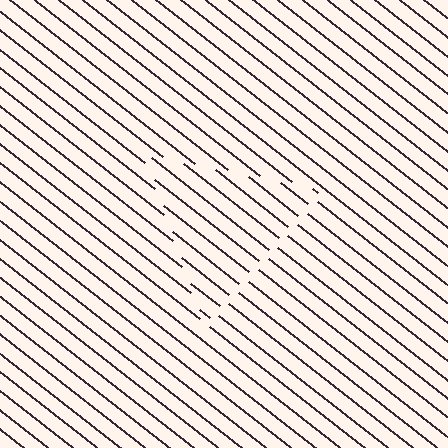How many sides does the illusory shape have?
3 sides — the line-ends trace a triangle.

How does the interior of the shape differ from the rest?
The interior of the shape contains the same grating, shifted by half a period — the contour is defined by the phase discontinuity where line-ends from the inner and outer gratings abut.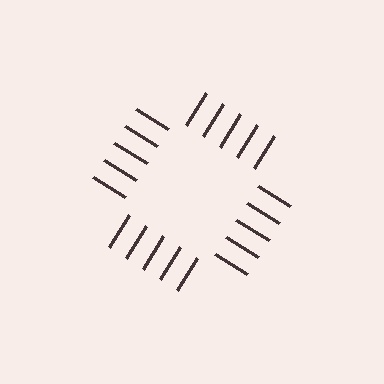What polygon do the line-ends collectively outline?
An illusory square — the line segments terminate on its edges but no continuous stroke is drawn.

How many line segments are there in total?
20 — 5 along each of the 4 edges.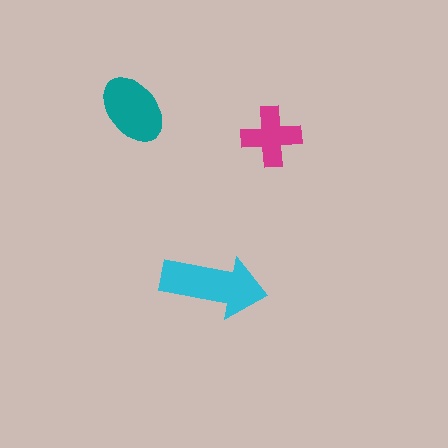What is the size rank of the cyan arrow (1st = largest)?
1st.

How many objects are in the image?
There are 3 objects in the image.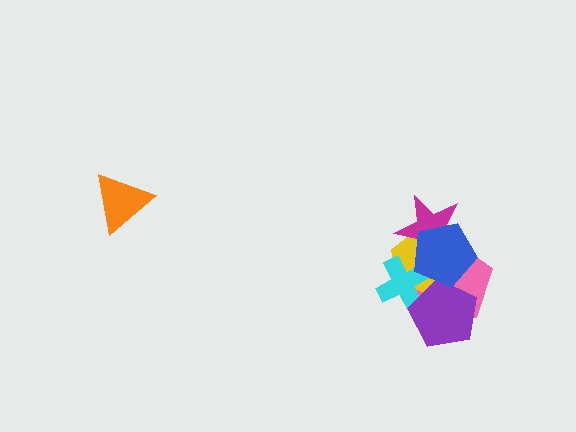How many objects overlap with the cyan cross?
4 objects overlap with the cyan cross.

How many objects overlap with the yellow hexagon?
5 objects overlap with the yellow hexagon.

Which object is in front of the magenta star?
The blue pentagon is in front of the magenta star.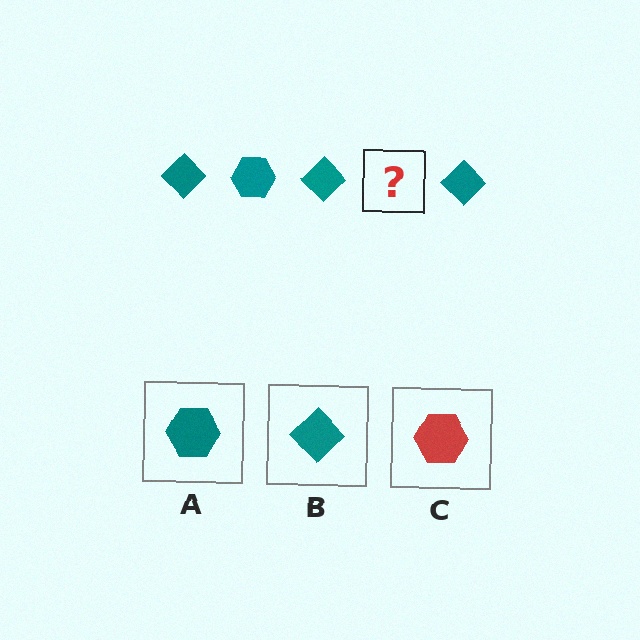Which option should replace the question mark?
Option A.